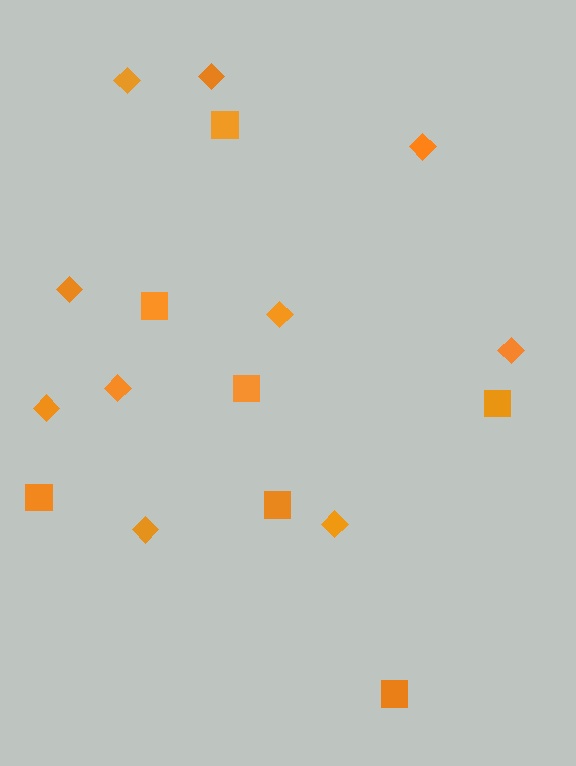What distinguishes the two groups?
There are 2 groups: one group of diamonds (10) and one group of squares (7).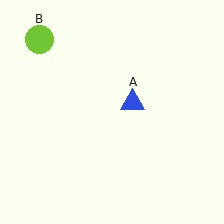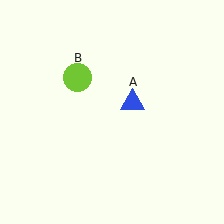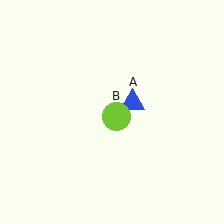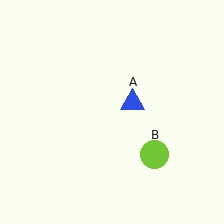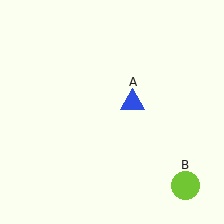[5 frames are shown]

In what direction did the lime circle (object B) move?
The lime circle (object B) moved down and to the right.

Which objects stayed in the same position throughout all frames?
Blue triangle (object A) remained stationary.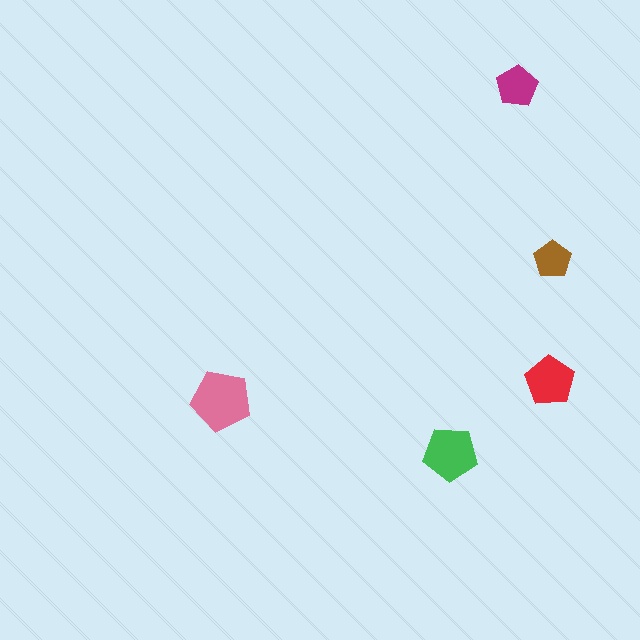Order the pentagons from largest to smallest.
the pink one, the green one, the red one, the magenta one, the brown one.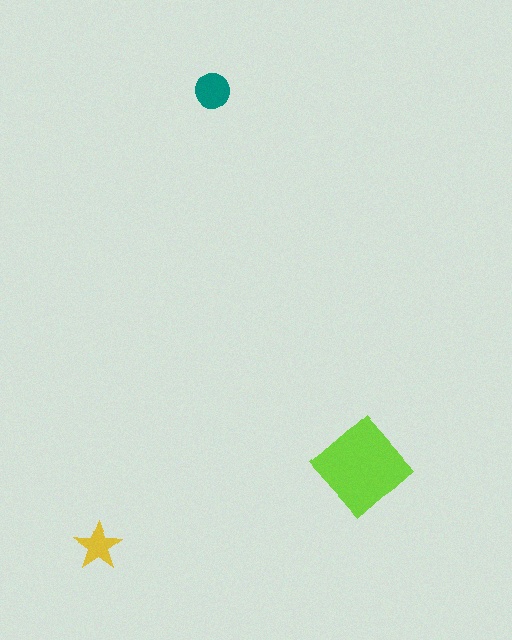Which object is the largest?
The lime diamond.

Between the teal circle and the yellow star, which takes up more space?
The teal circle.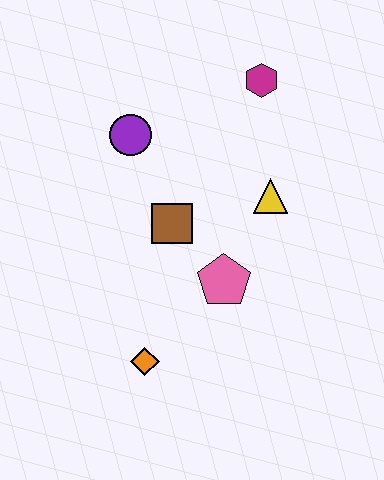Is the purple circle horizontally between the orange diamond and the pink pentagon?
No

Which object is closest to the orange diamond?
The pink pentagon is closest to the orange diamond.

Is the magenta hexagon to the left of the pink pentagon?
No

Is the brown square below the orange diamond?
No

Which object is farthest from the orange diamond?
The magenta hexagon is farthest from the orange diamond.